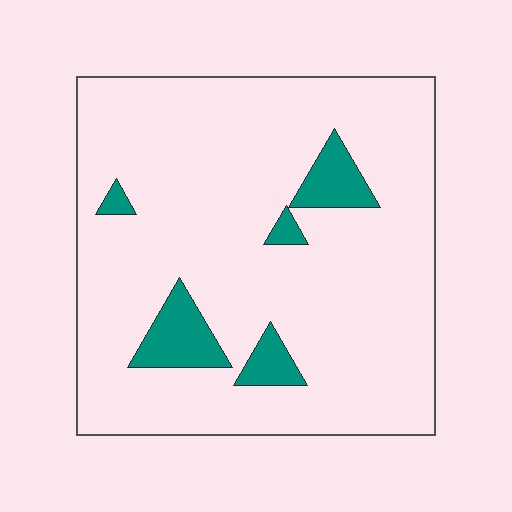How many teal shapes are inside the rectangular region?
5.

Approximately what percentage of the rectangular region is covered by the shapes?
Approximately 10%.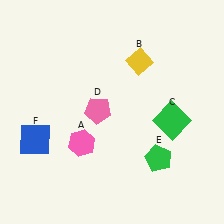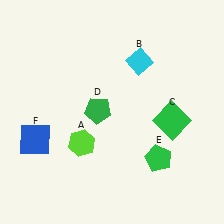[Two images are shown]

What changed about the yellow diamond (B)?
In Image 1, B is yellow. In Image 2, it changed to cyan.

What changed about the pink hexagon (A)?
In Image 1, A is pink. In Image 2, it changed to lime.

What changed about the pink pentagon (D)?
In Image 1, D is pink. In Image 2, it changed to green.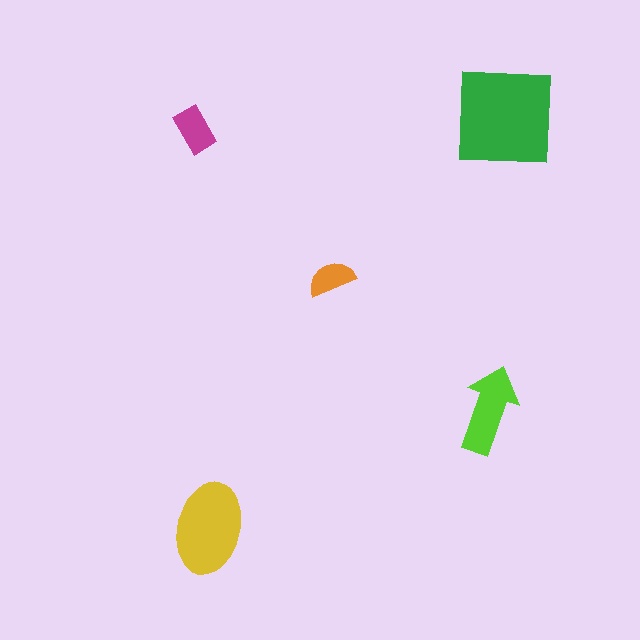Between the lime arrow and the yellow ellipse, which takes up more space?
The yellow ellipse.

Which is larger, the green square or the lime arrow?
The green square.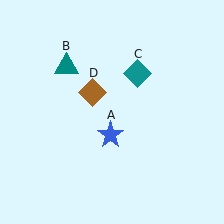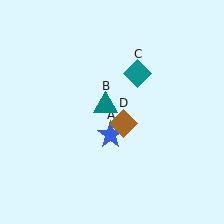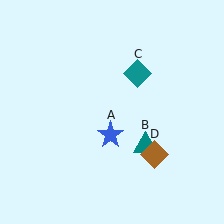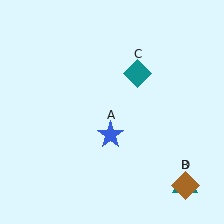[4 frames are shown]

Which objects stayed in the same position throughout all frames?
Blue star (object A) and teal diamond (object C) remained stationary.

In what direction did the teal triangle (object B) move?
The teal triangle (object B) moved down and to the right.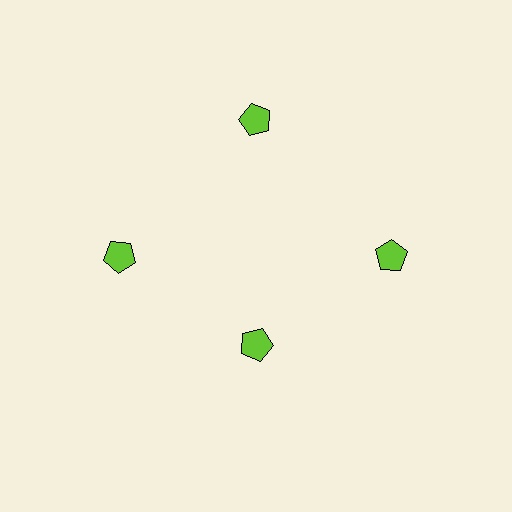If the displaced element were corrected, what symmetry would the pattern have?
It would have 4-fold rotational symmetry — the pattern would map onto itself every 90 degrees.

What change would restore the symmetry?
The symmetry would be restored by moving it outward, back onto the ring so that all 4 pentagons sit at equal angles and equal distance from the center.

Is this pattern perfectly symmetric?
No. The 4 lime pentagons are arranged in a ring, but one element near the 6 o'clock position is pulled inward toward the center, breaking the 4-fold rotational symmetry.